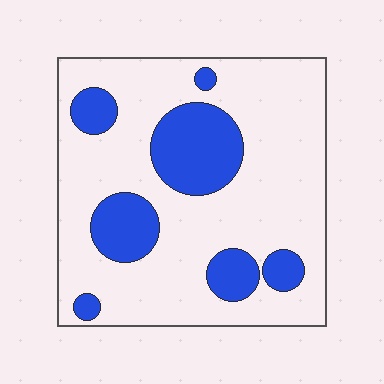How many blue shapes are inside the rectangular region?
7.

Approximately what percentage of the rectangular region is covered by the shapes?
Approximately 25%.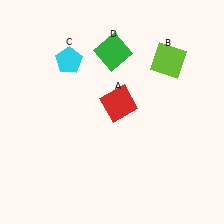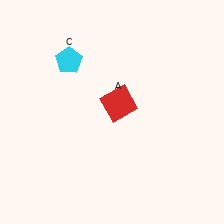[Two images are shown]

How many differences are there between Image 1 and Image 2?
There are 2 differences between the two images.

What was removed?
The green square (D), the lime square (B) were removed in Image 2.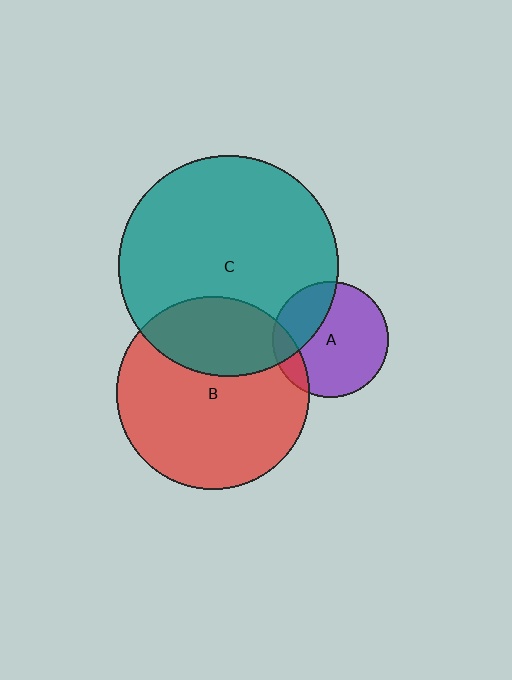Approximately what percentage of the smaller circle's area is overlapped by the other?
Approximately 15%.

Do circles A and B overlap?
Yes.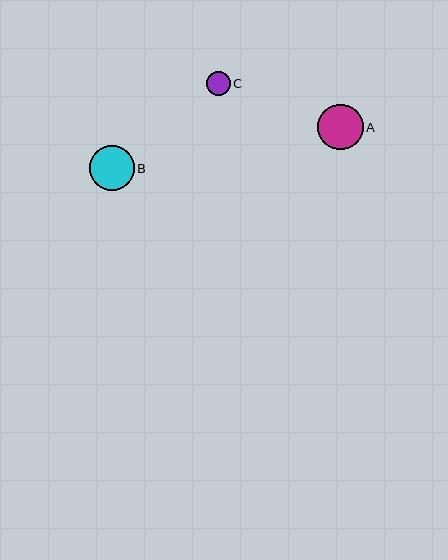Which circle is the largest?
Circle A is the largest with a size of approximately 45 pixels.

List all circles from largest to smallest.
From largest to smallest: A, B, C.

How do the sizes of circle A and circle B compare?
Circle A and circle B are approximately the same size.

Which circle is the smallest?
Circle C is the smallest with a size of approximately 24 pixels.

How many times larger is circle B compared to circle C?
Circle B is approximately 1.9 times the size of circle C.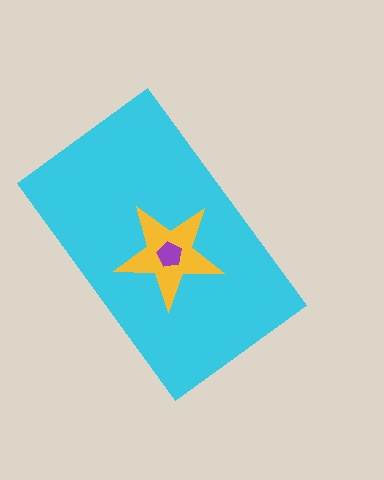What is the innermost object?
The purple pentagon.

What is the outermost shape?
The cyan rectangle.